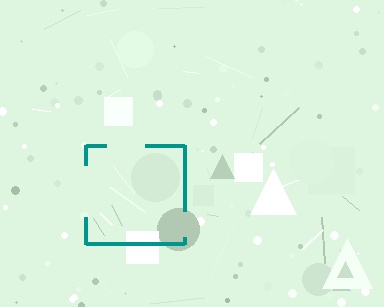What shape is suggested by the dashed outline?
The dashed outline suggests a square.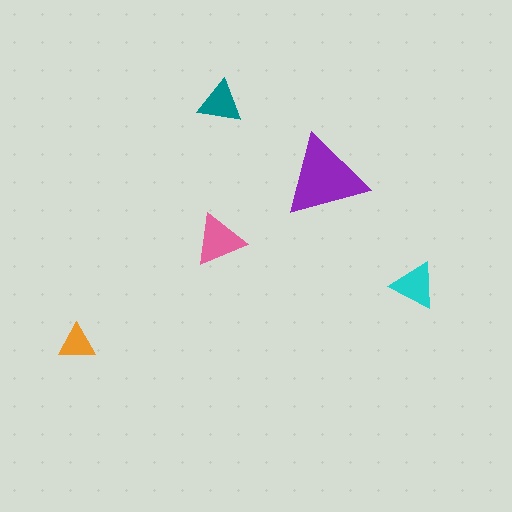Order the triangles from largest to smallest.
the purple one, the pink one, the cyan one, the teal one, the orange one.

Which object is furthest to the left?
The orange triangle is leftmost.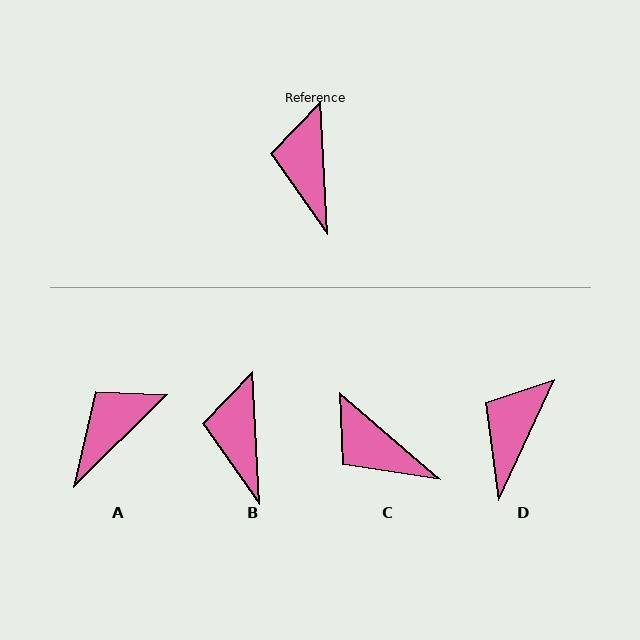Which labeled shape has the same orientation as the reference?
B.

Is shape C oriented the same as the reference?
No, it is off by about 46 degrees.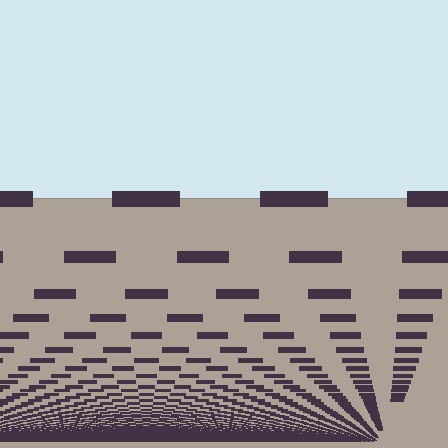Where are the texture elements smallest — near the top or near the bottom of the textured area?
Near the bottom.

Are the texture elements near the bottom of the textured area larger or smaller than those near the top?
Smaller. The gradient is inverted — elements near the bottom are smaller and denser.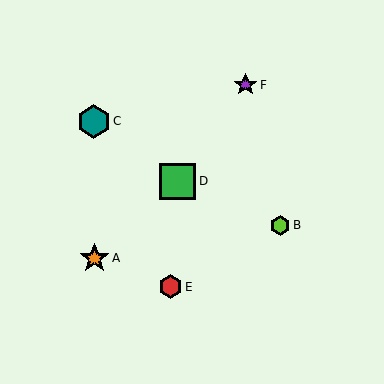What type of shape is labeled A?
Shape A is an orange star.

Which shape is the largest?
The green square (labeled D) is the largest.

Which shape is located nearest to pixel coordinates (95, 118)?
The teal hexagon (labeled C) at (94, 121) is nearest to that location.